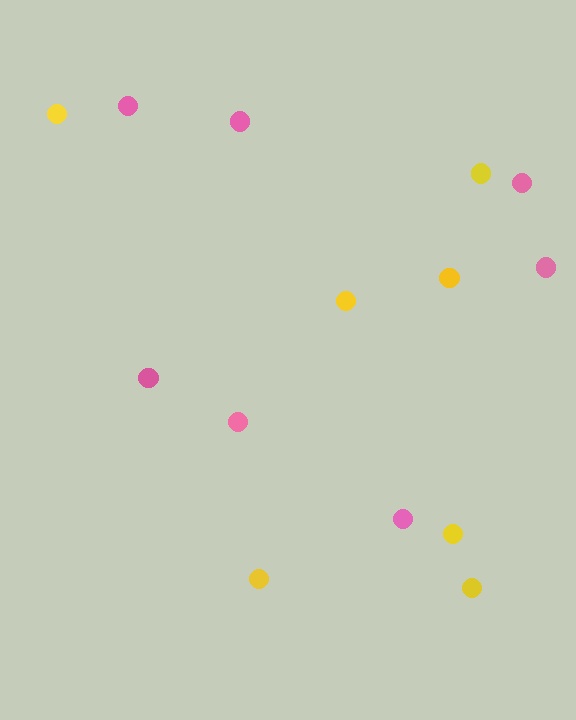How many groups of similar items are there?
There are 2 groups: one group of yellow circles (7) and one group of pink circles (7).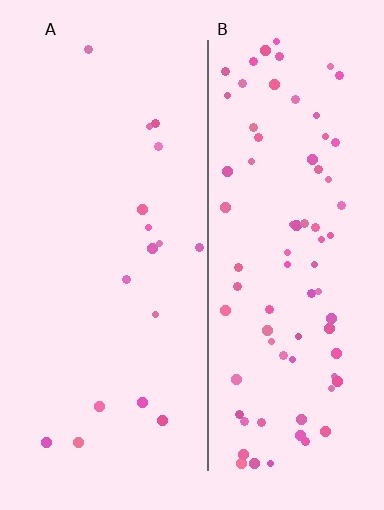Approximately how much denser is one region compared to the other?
Approximately 4.7× — region B over region A.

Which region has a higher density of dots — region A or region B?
B (the right).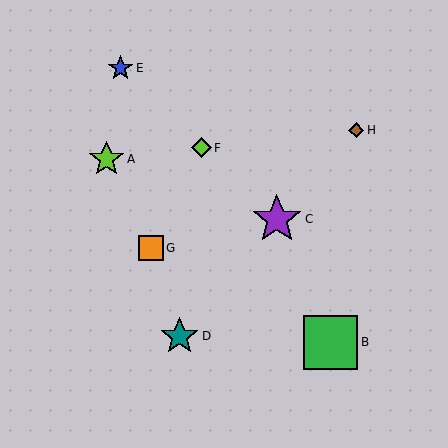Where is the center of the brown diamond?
The center of the brown diamond is at (356, 130).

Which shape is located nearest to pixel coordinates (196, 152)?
The lime diamond (labeled F) at (201, 148) is nearest to that location.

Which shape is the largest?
The green square (labeled B) is the largest.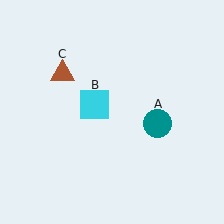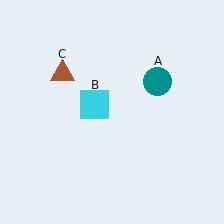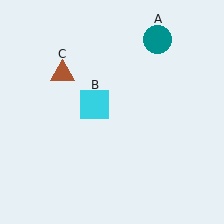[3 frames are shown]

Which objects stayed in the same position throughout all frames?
Cyan square (object B) and brown triangle (object C) remained stationary.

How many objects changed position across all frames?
1 object changed position: teal circle (object A).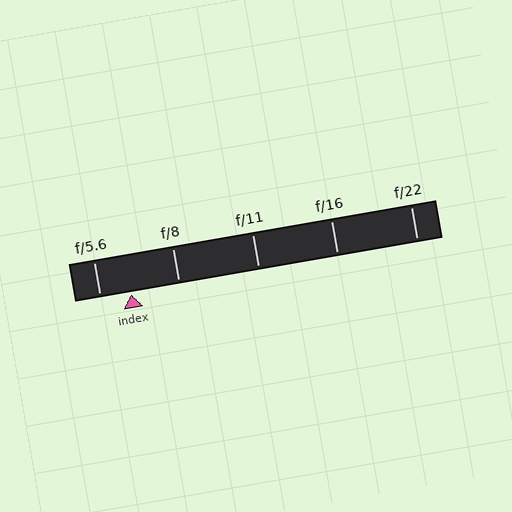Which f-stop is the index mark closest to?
The index mark is closest to f/5.6.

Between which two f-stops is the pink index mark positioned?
The index mark is between f/5.6 and f/8.